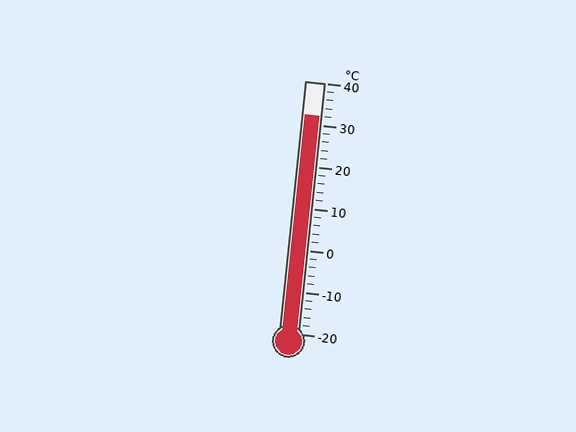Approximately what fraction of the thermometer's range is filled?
The thermometer is filled to approximately 85% of its range.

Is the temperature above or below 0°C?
The temperature is above 0°C.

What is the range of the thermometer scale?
The thermometer scale ranges from -20°C to 40°C.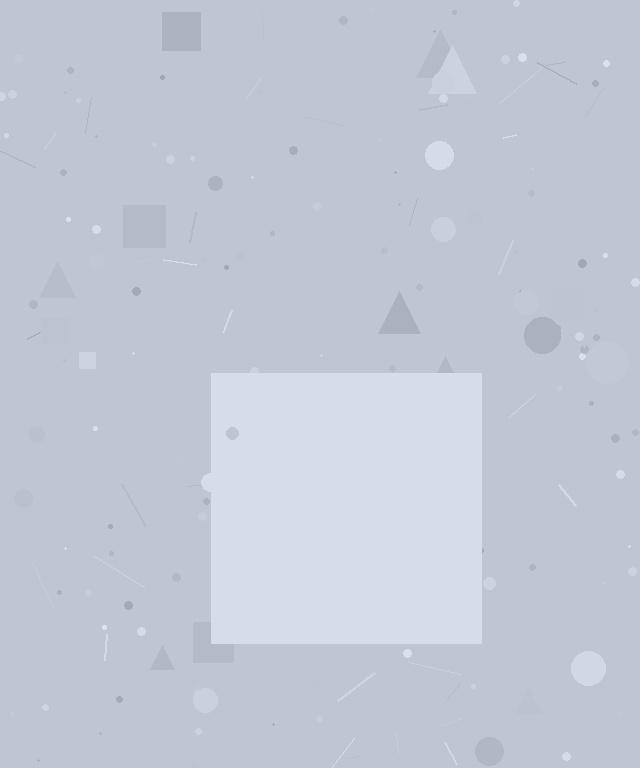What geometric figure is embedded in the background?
A square is embedded in the background.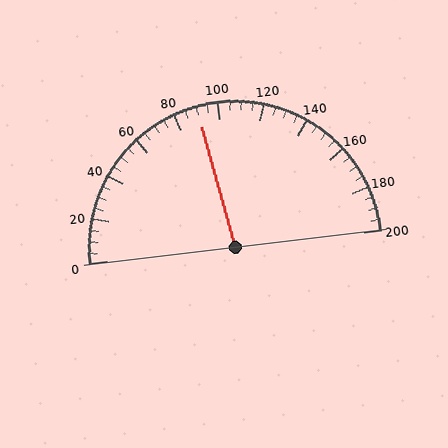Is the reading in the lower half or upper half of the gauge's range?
The reading is in the lower half of the range (0 to 200).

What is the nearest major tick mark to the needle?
The nearest major tick mark is 80.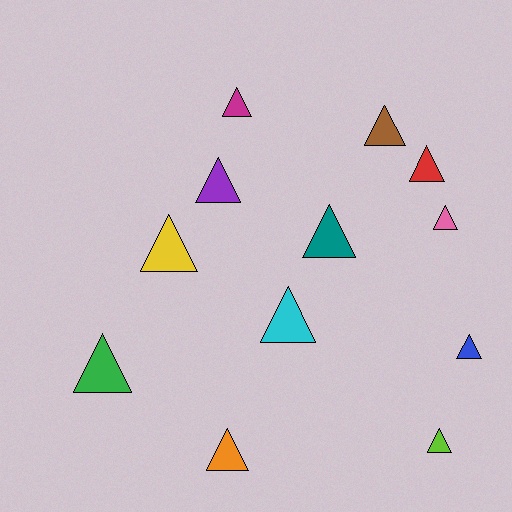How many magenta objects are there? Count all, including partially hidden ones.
There is 1 magenta object.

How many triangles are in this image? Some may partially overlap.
There are 12 triangles.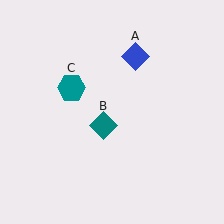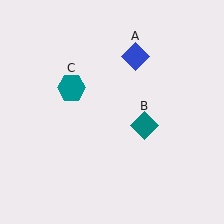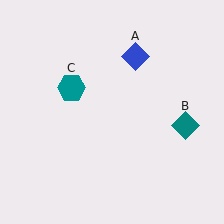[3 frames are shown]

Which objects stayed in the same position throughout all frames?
Blue diamond (object A) and teal hexagon (object C) remained stationary.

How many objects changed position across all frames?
1 object changed position: teal diamond (object B).